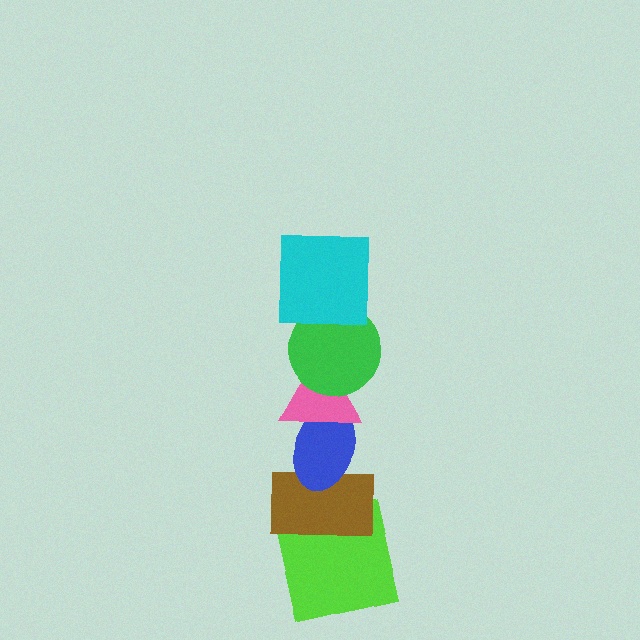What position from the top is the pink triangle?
The pink triangle is 3rd from the top.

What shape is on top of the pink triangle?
The green circle is on top of the pink triangle.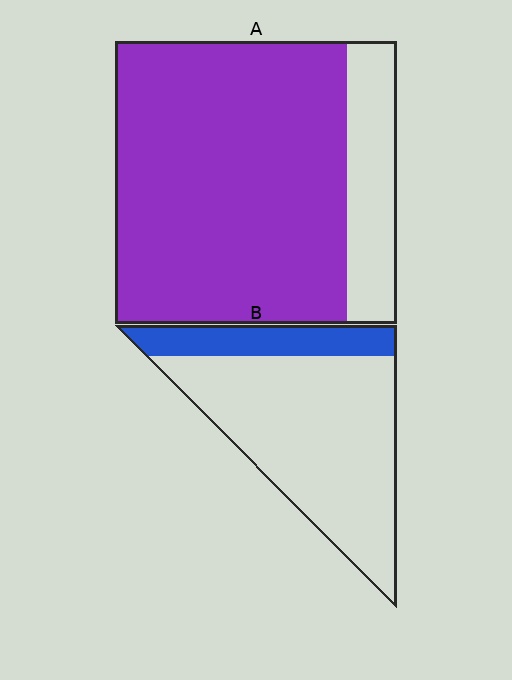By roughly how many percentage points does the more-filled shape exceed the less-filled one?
By roughly 60 percentage points (A over B).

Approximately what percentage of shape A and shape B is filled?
A is approximately 80% and B is approximately 20%.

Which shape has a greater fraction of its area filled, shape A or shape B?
Shape A.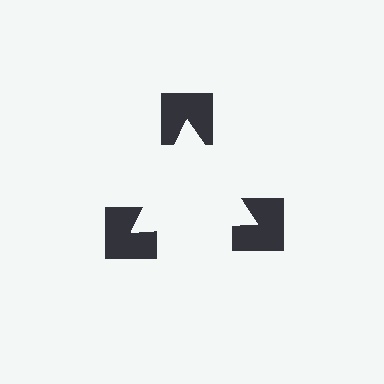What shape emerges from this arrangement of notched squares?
An illusory triangle — its edges are inferred from the aligned wedge cuts in the notched squares, not physically drawn.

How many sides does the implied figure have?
3 sides.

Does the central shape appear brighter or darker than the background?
It typically appears slightly brighter than the background, even though no actual brightness change is drawn.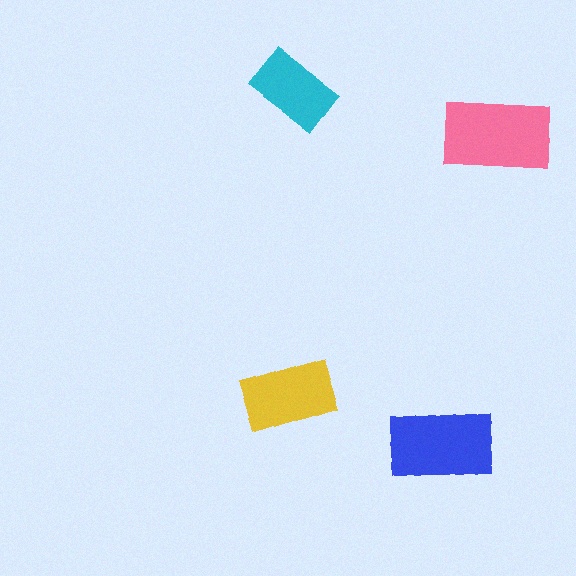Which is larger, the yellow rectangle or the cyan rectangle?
The yellow one.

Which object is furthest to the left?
The cyan rectangle is leftmost.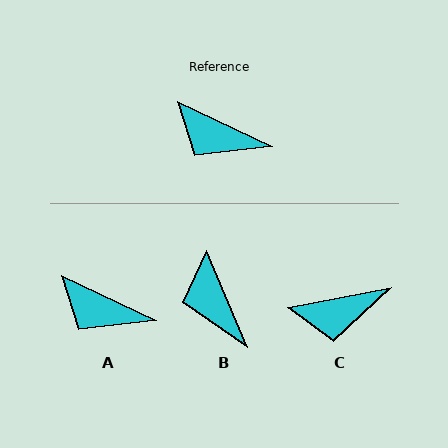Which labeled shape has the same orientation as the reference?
A.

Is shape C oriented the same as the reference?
No, it is off by about 36 degrees.